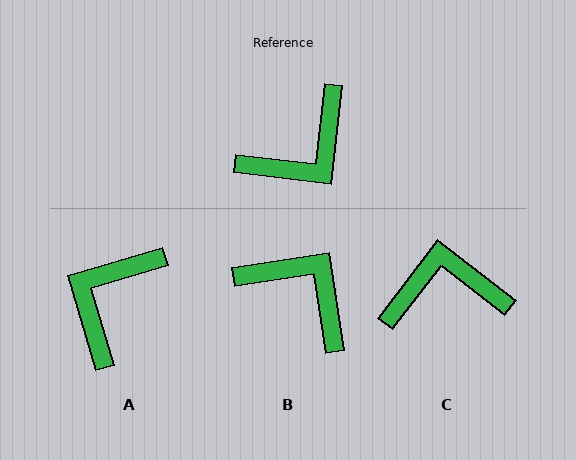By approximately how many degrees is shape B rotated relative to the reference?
Approximately 105 degrees counter-clockwise.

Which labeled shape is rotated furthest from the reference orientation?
A, about 157 degrees away.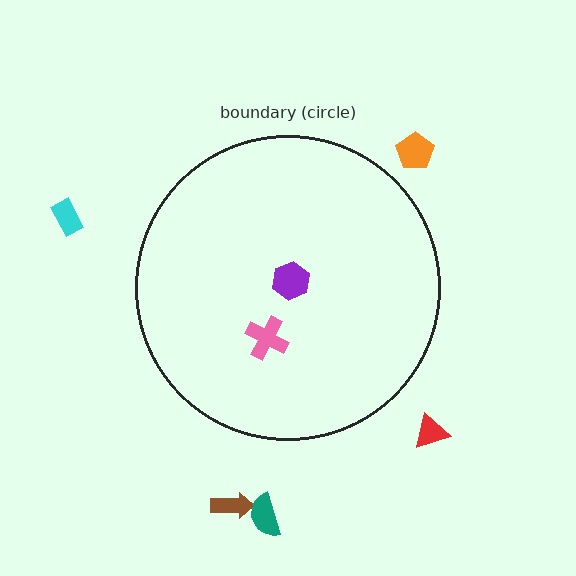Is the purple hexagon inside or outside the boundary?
Inside.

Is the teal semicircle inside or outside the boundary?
Outside.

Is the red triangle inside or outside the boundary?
Outside.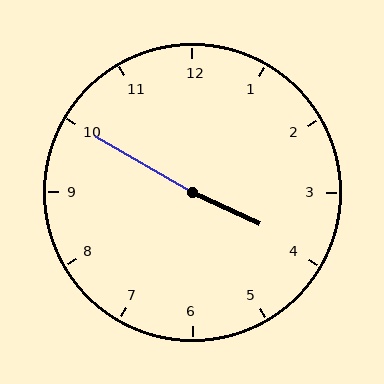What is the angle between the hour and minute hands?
Approximately 175 degrees.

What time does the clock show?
3:50.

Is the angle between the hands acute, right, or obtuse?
It is obtuse.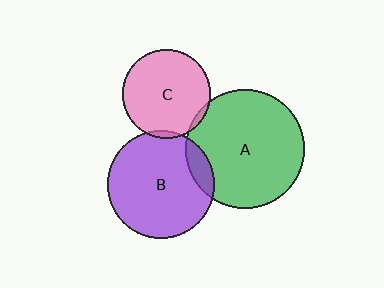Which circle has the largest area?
Circle A (green).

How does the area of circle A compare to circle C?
Approximately 1.8 times.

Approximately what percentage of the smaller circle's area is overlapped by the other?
Approximately 5%.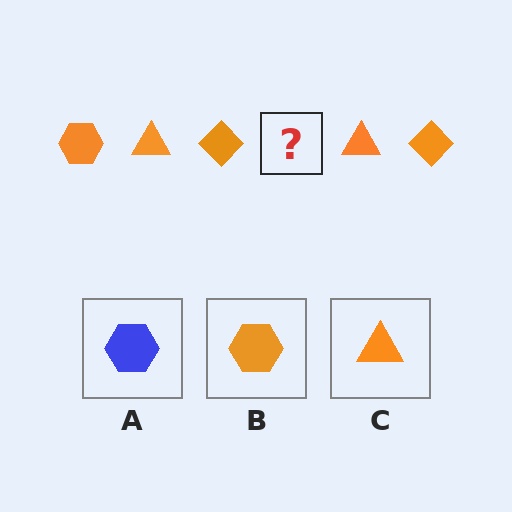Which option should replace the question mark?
Option B.